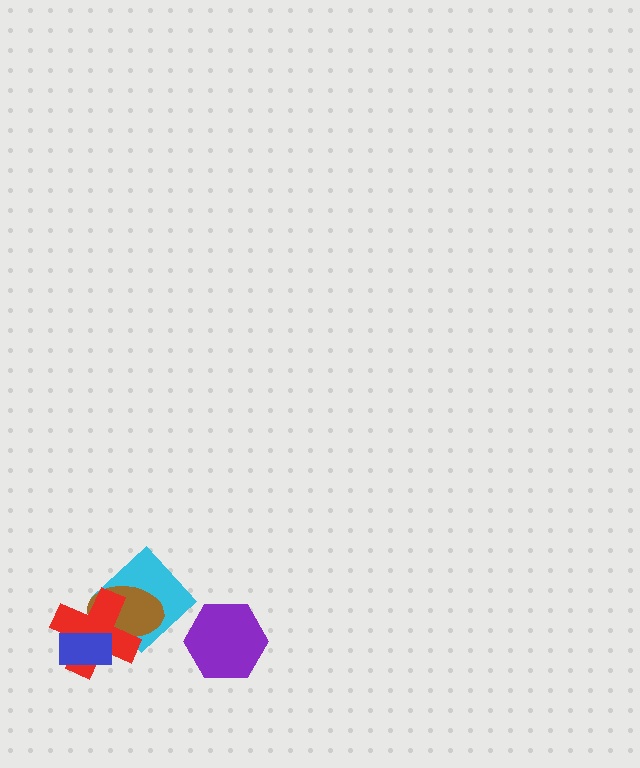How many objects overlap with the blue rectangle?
2 objects overlap with the blue rectangle.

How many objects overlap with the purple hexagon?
0 objects overlap with the purple hexagon.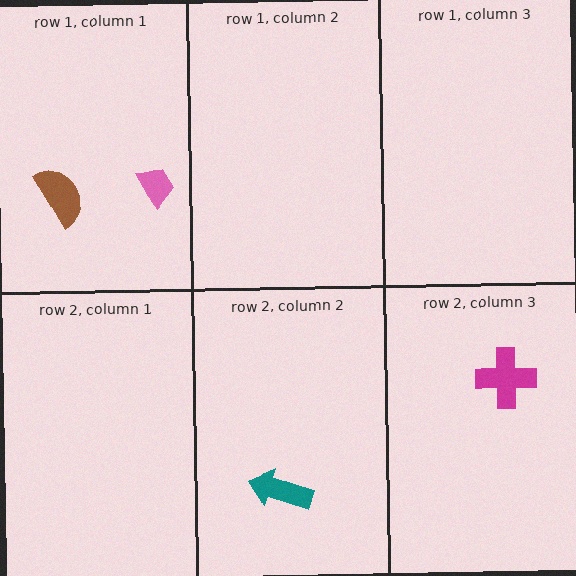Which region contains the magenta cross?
The row 2, column 3 region.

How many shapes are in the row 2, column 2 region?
1.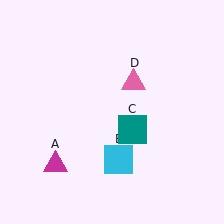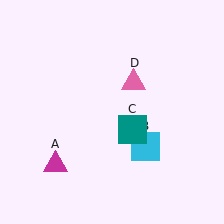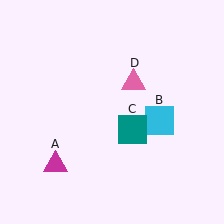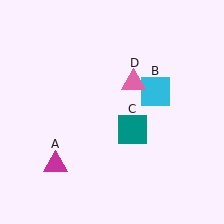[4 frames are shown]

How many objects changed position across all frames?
1 object changed position: cyan square (object B).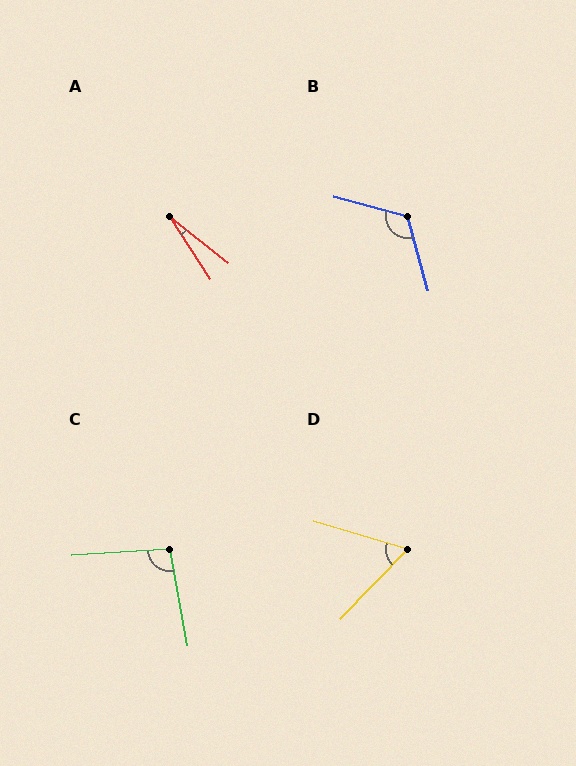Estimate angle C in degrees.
Approximately 97 degrees.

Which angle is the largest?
B, at approximately 121 degrees.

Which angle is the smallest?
A, at approximately 19 degrees.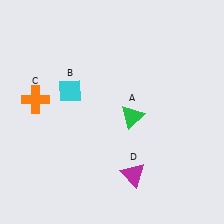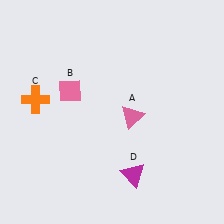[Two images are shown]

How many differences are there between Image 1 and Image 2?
There are 2 differences between the two images.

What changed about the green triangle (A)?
In Image 1, A is green. In Image 2, it changed to pink.